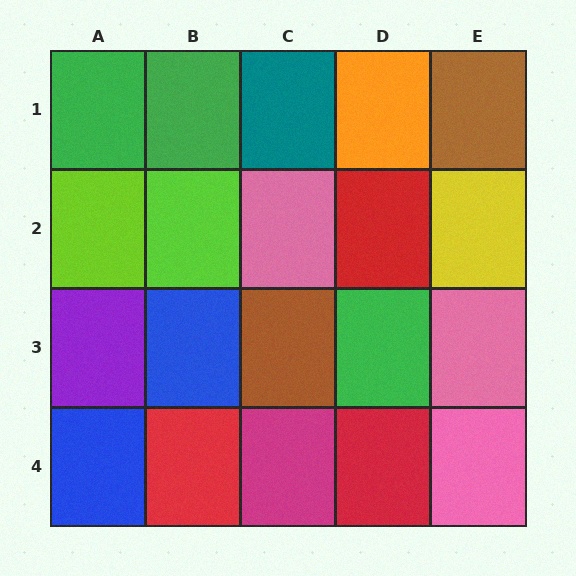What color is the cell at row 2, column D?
Red.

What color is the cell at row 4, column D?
Red.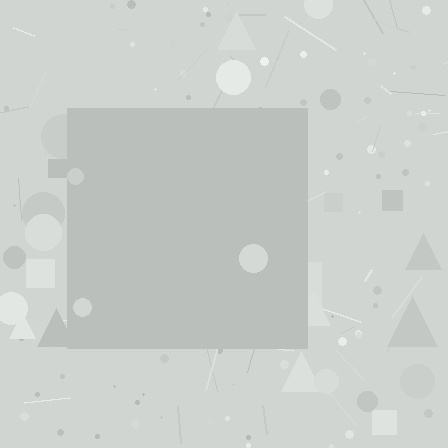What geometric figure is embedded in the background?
A square is embedded in the background.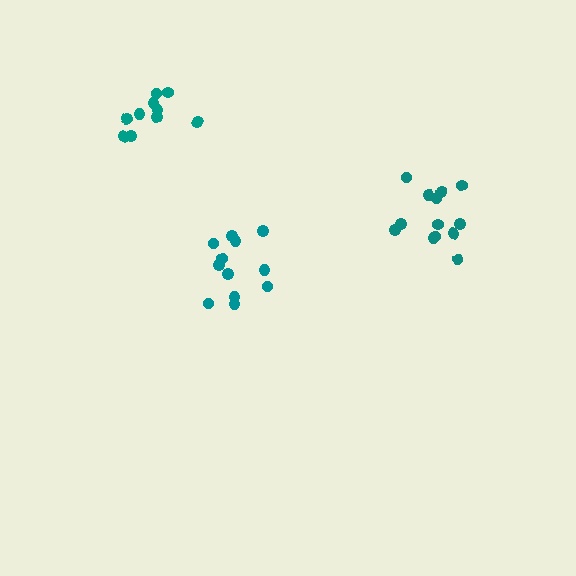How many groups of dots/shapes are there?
There are 3 groups.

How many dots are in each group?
Group 1: 13 dots, Group 2: 10 dots, Group 3: 12 dots (35 total).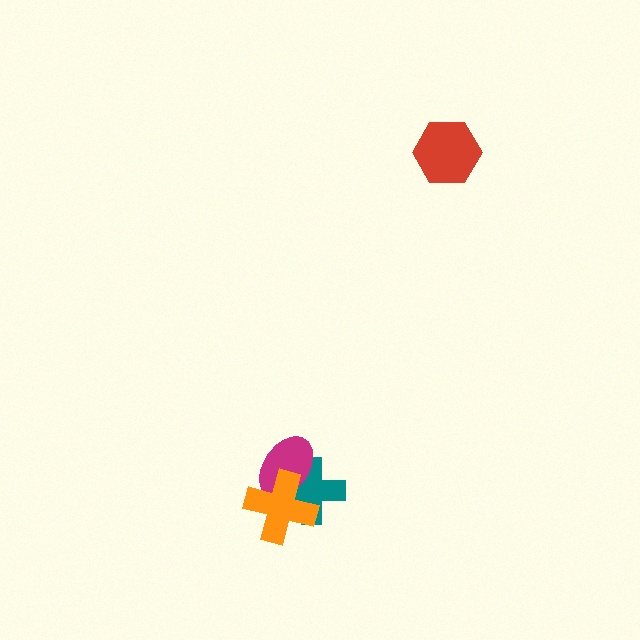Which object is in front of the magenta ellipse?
The orange cross is in front of the magenta ellipse.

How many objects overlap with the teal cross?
2 objects overlap with the teal cross.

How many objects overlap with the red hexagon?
0 objects overlap with the red hexagon.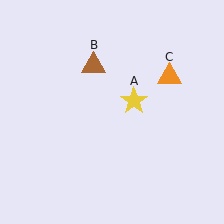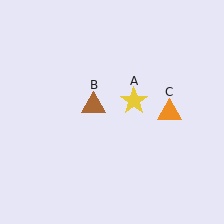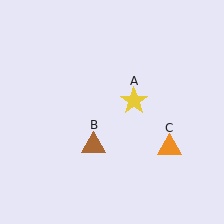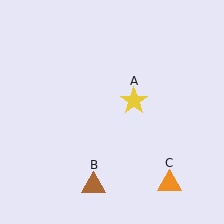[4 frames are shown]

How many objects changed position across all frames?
2 objects changed position: brown triangle (object B), orange triangle (object C).